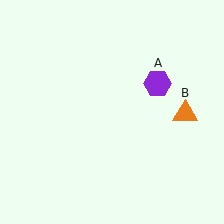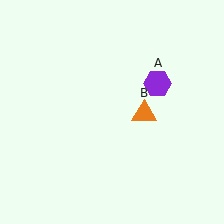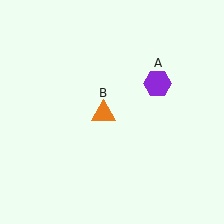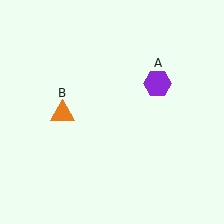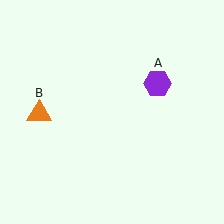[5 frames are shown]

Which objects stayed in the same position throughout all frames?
Purple hexagon (object A) remained stationary.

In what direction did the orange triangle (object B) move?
The orange triangle (object B) moved left.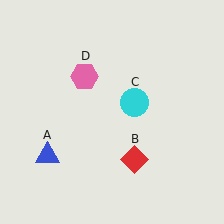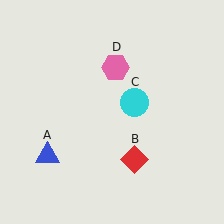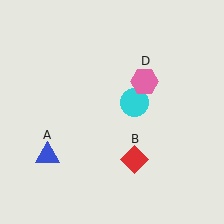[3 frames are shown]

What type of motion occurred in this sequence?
The pink hexagon (object D) rotated clockwise around the center of the scene.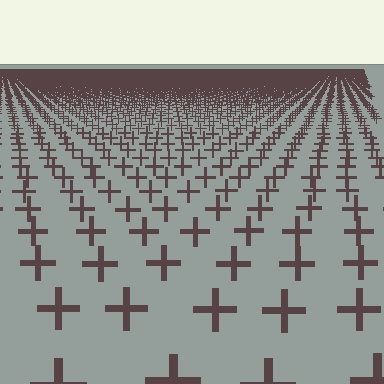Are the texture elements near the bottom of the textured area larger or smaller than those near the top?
Larger. Near the bottom, elements are closer to the viewer and appear at a bigger on-screen size.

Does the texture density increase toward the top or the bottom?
Density increases toward the top.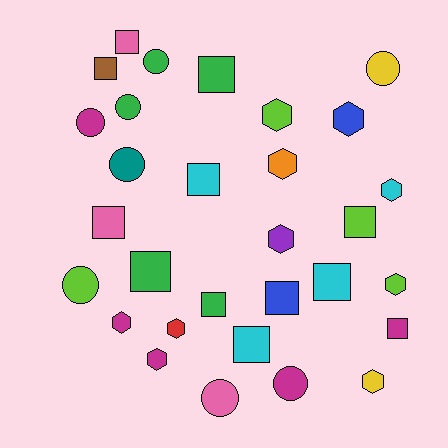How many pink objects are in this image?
There are 3 pink objects.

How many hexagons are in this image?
There are 10 hexagons.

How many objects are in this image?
There are 30 objects.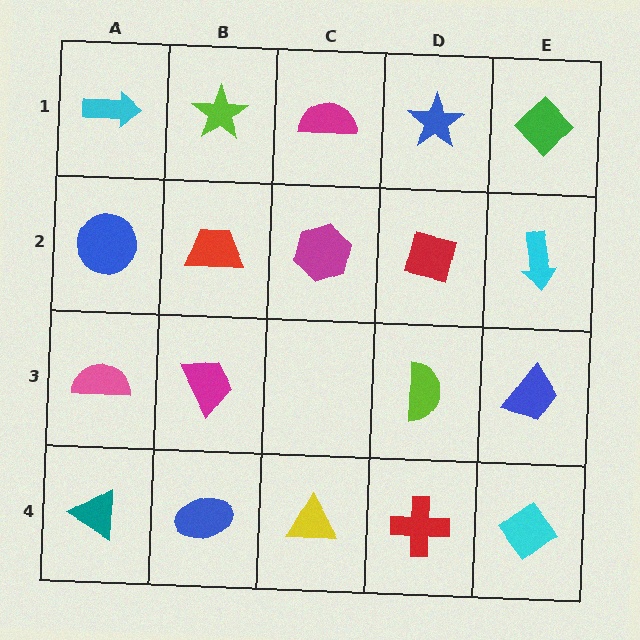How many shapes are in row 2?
5 shapes.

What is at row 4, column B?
A blue ellipse.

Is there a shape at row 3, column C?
No, that cell is empty.